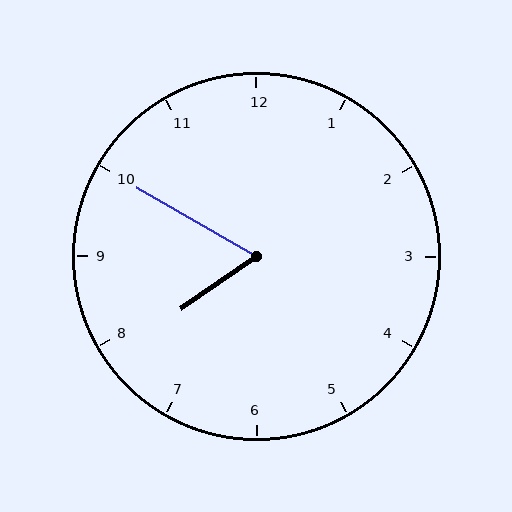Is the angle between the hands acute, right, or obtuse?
It is acute.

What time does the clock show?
7:50.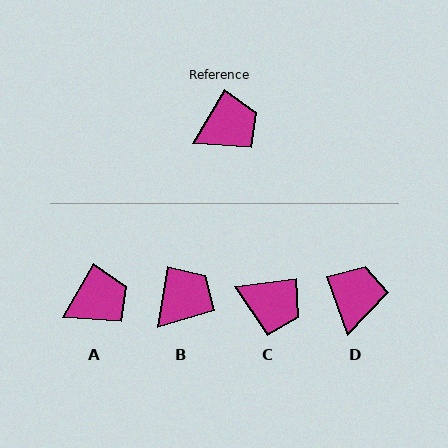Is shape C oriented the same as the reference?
No, it is off by about 52 degrees.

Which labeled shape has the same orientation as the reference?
A.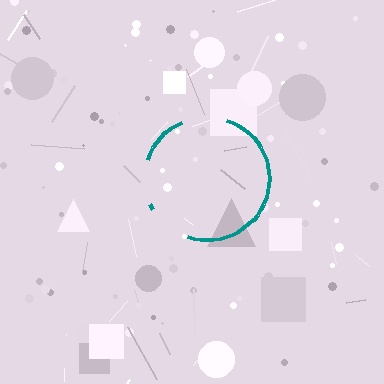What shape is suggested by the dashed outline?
The dashed outline suggests a circle.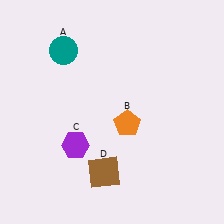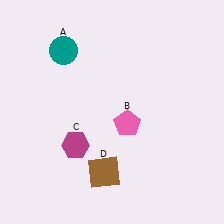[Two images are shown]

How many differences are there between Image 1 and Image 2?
There are 2 differences between the two images.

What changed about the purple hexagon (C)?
In Image 1, C is purple. In Image 2, it changed to magenta.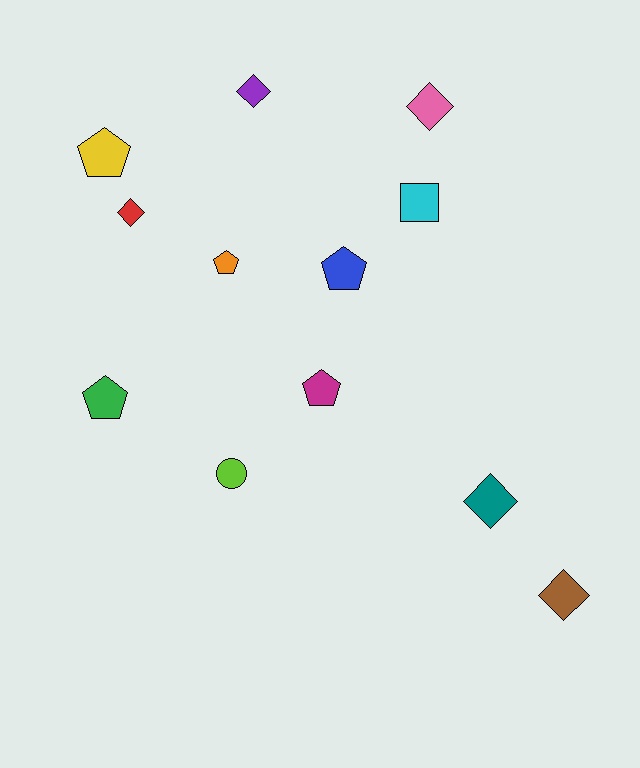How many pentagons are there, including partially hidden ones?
There are 5 pentagons.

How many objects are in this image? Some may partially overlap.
There are 12 objects.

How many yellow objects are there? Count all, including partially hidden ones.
There is 1 yellow object.